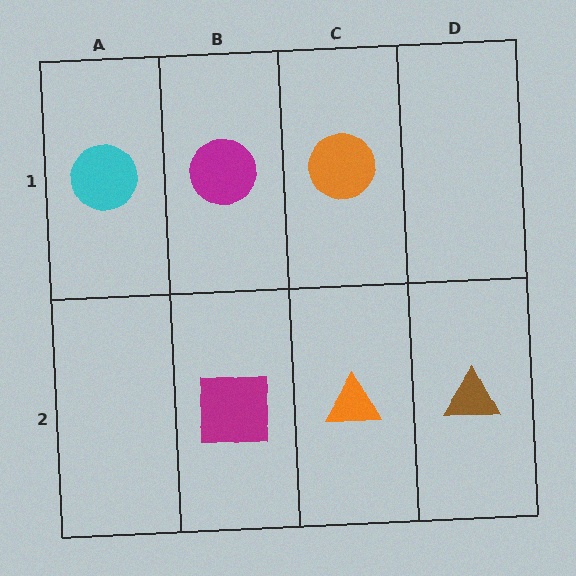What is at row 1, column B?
A magenta circle.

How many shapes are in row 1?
3 shapes.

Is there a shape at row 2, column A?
No, that cell is empty.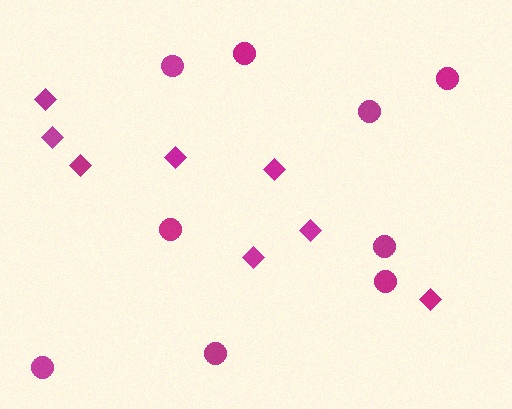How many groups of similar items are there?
There are 2 groups: one group of circles (9) and one group of diamonds (8).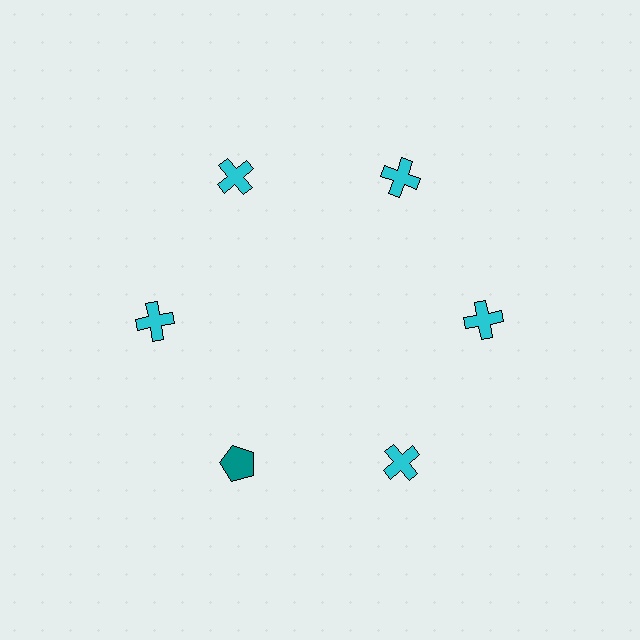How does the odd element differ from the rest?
It differs in both color (teal instead of cyan) and shape (pentagon instead of cross).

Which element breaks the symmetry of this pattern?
The teal pentagon at roughly the 7 o'clock position breaks the symmetry. All other shapes are cyan crosses.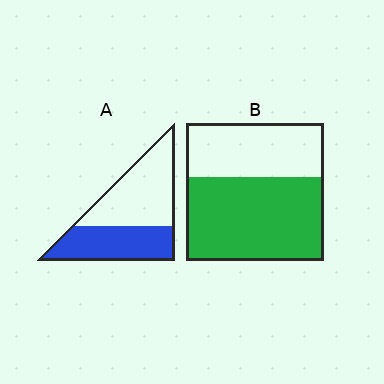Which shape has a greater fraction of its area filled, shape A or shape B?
Shape B.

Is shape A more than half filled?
No.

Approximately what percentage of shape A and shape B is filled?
A is approximately 45% and B is approximately 60%.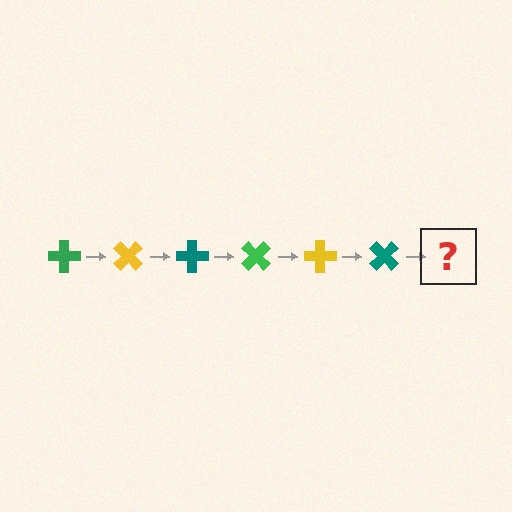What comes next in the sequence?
The next element should be a green cross, rotated 270 degrees from the start.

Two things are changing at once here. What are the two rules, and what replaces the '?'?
The two rules are that it rotates 45 degrees each step and the color cycles through green, yellow, and teal. The '?' should be a green cross, rotated 270 degrees from the start.